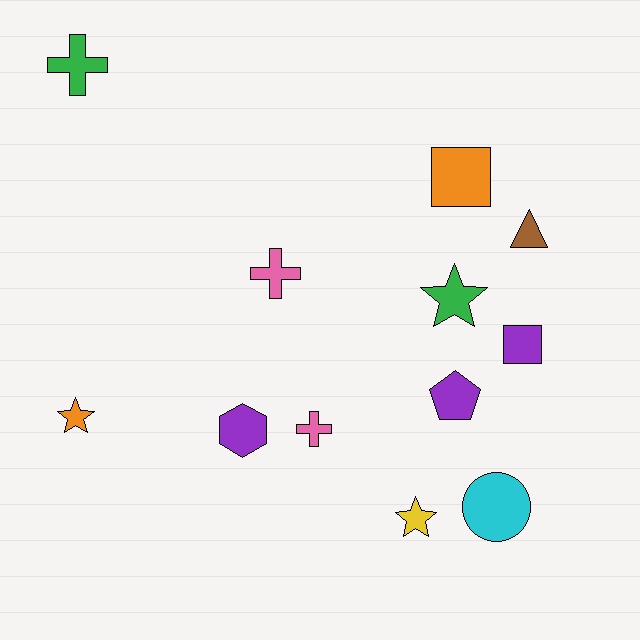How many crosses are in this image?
There are 3 crosses.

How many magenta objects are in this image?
There are no magenta objects.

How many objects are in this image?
There are 12 objects.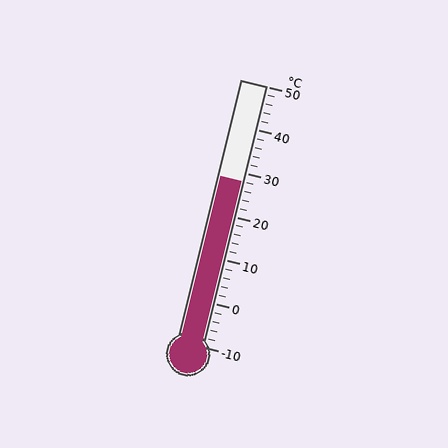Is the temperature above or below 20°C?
The temperature is above 20°C.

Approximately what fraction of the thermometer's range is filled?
The thermometer is filled to approximately 65% of its range.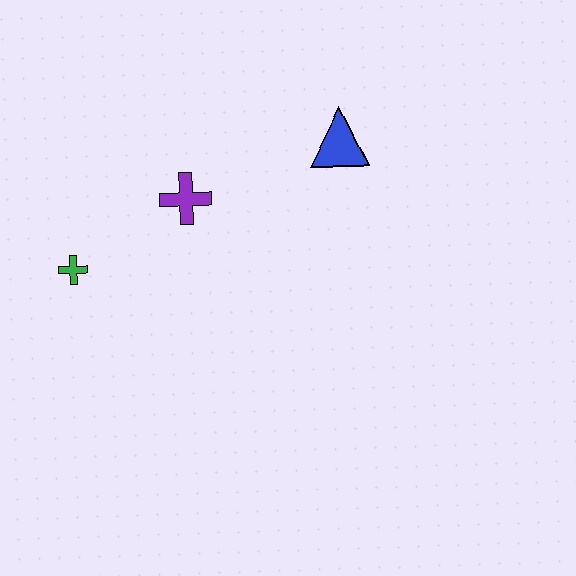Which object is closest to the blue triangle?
The purple cross is closest to the blue triangle.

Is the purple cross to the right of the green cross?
Yes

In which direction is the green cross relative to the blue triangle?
The green cross is to the left of the blue triangle.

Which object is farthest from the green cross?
The blue triangle is farthest from the green cross.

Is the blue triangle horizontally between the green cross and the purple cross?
No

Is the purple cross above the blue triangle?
No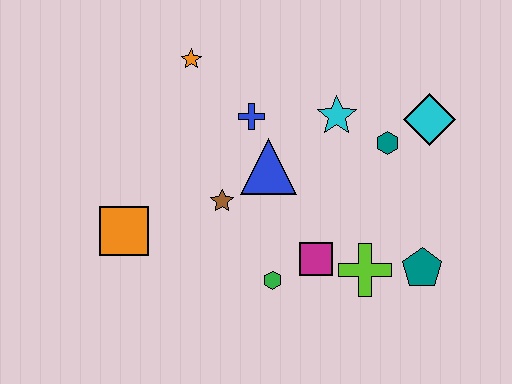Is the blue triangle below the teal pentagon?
No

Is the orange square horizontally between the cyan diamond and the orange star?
No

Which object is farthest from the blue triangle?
The teal pentagon is farthest from the blue triangle.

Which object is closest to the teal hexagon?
The cyan diamond is closest to the teal hexagon.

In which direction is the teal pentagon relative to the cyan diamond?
The teal pentagon is below the cyan diamond.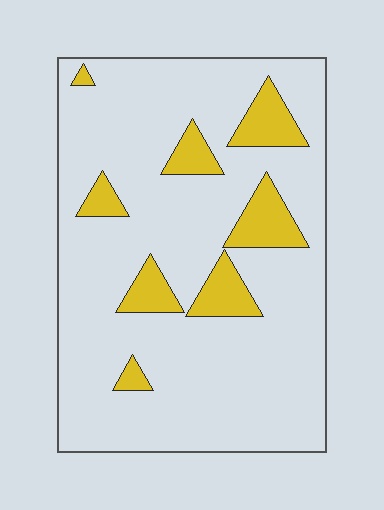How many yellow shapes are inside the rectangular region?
8.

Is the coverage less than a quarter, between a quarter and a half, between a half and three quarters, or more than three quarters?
Less than a quarter.